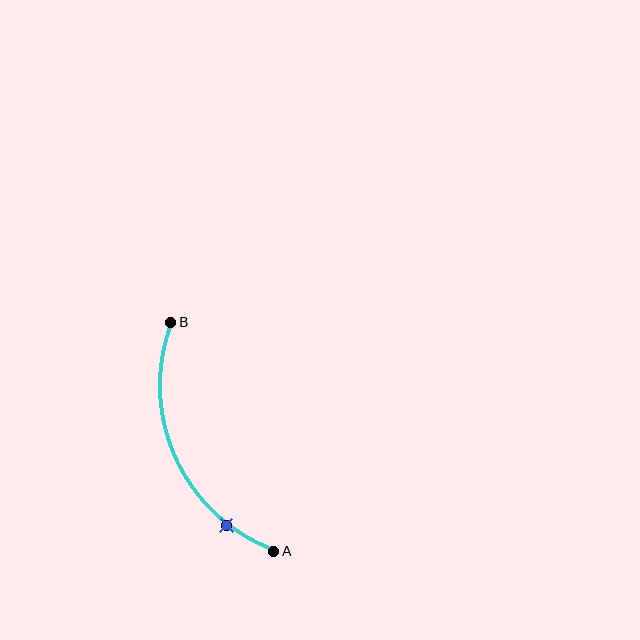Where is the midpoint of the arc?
The arc midpoint is the point on the curve farthest from the straight line joining A and B. It sits to the left of that line.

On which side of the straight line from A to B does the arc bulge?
The arc bulges to the left of the straight line connecting A and B.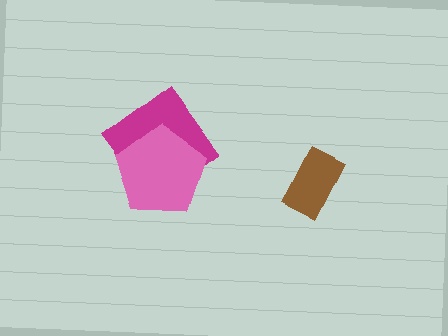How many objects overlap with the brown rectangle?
0 objects overlap with the brown rectangle.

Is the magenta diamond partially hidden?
Yes, it is partially covered by another shape.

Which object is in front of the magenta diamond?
The pink pentagon is in front of the magenta diamond.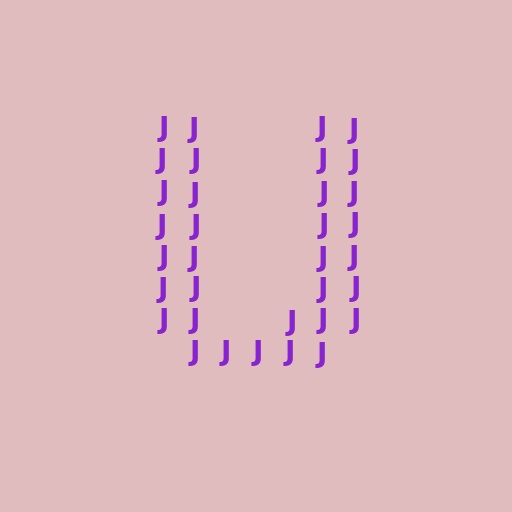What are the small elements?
The small elements are letter J's.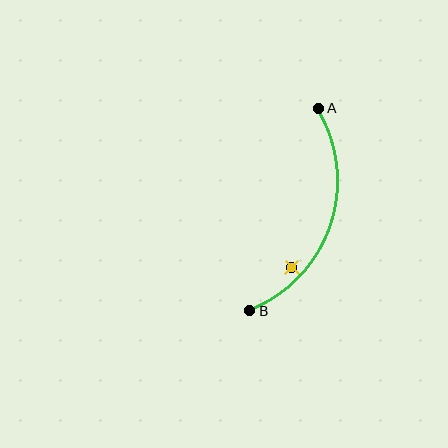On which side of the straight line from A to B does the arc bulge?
The arc bulges to the right of the straight line connecting A and B.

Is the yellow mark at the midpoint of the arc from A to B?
No — the yellow mark does not lie on the arc at all. It sits slightly inside the curve.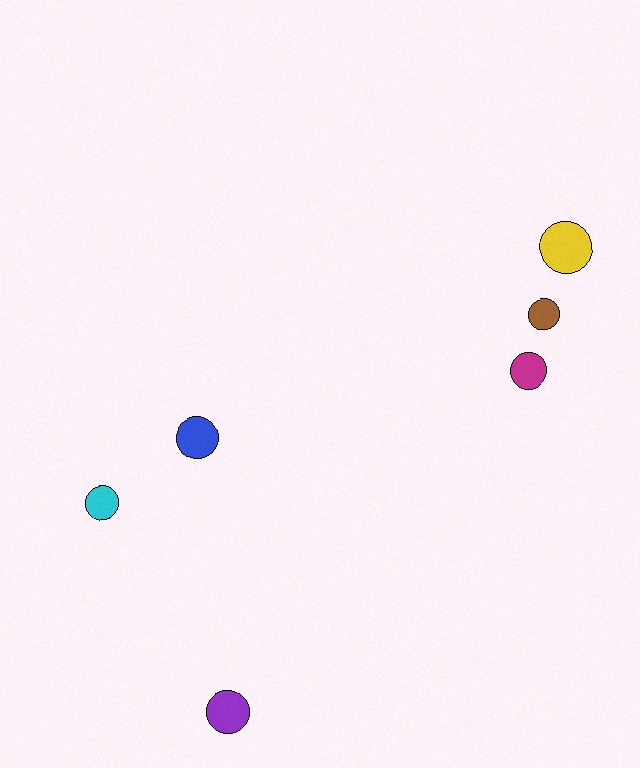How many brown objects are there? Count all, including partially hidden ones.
There is 1 brown object.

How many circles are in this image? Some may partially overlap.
There are 6 circles.